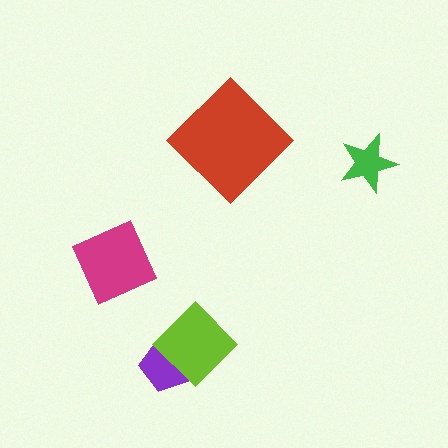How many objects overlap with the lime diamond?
1 object overlaps with the lime diamond.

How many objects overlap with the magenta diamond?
0 objects overlap with the magenta diamond.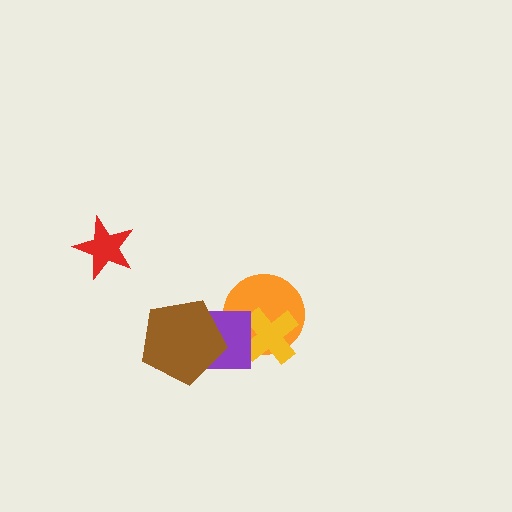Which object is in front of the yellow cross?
The purple rectangle is in front of the yellow cross.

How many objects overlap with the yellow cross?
2 objects overlap with the yellow cross.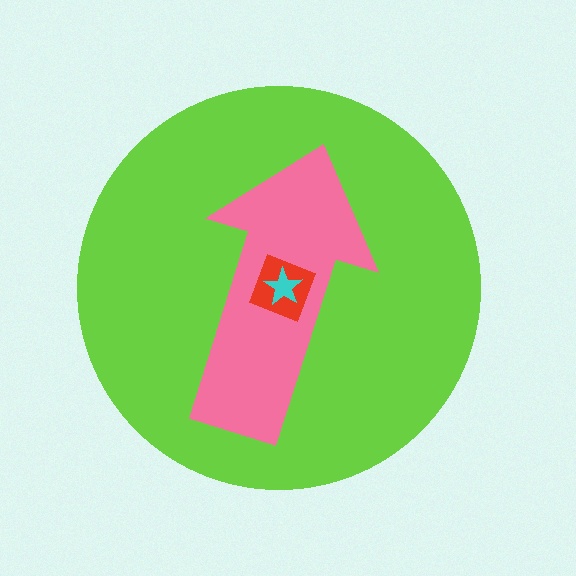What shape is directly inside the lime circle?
The pink arrow.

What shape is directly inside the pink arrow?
The red diamond.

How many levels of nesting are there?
4.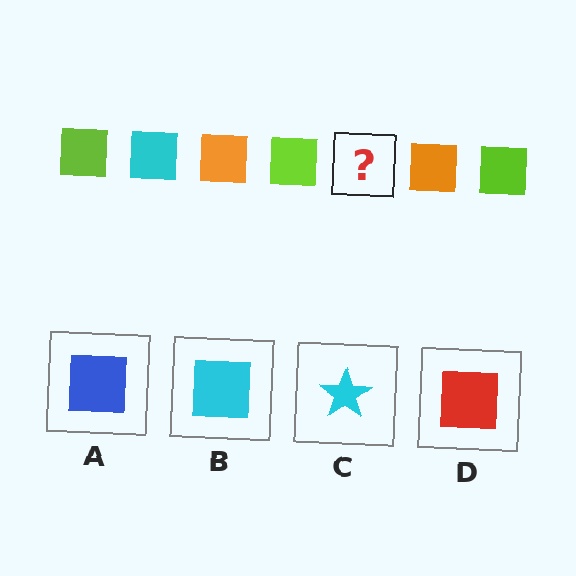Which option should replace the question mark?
Option B.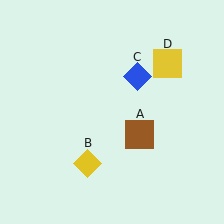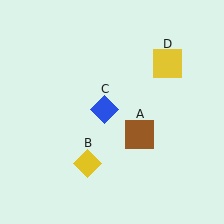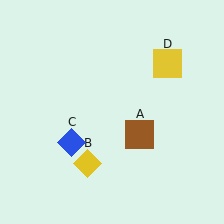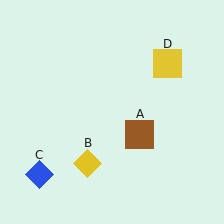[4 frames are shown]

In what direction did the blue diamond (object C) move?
The blue diamond (object C) moved down and to the left.